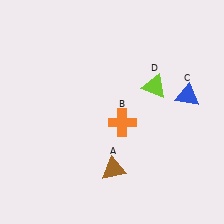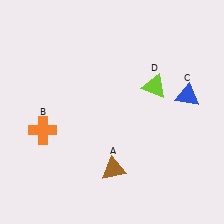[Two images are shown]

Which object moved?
The orange cross (B) moved left.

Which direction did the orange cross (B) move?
The orange cross (B) moved left.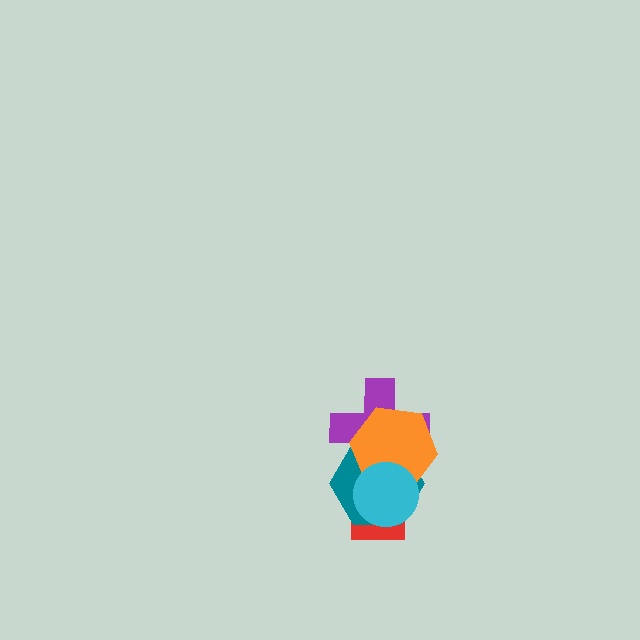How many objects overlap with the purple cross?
3 objects overlap with the purple cross.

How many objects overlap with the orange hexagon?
3 objects overlap with the orange hexagon.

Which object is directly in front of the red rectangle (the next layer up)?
The teal hexagon is directly in front of the red rectangle.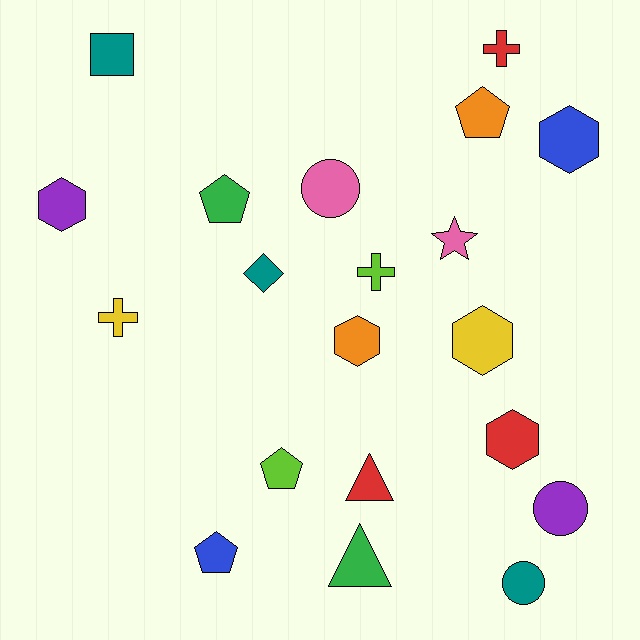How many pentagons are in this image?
There are 4 pentagons.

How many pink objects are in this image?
There are 2 pink objects.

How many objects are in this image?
There are 20 objects.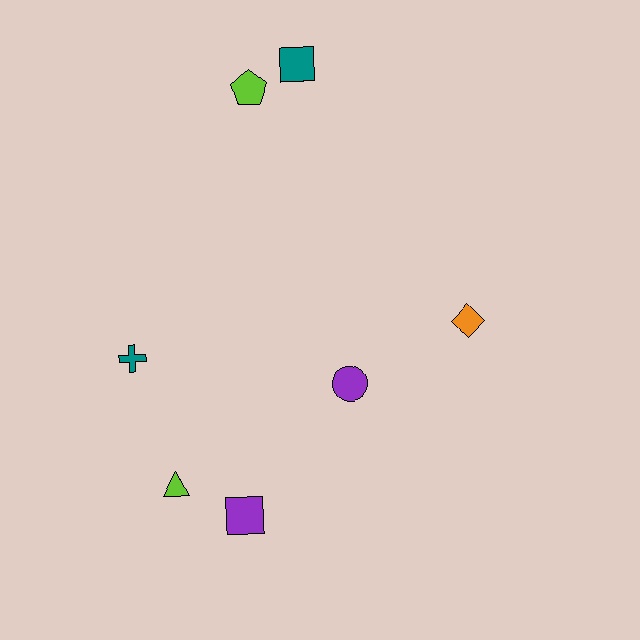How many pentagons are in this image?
There is 1 pentagon.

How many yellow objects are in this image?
There are no yellow objects.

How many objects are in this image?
There are 7 objects.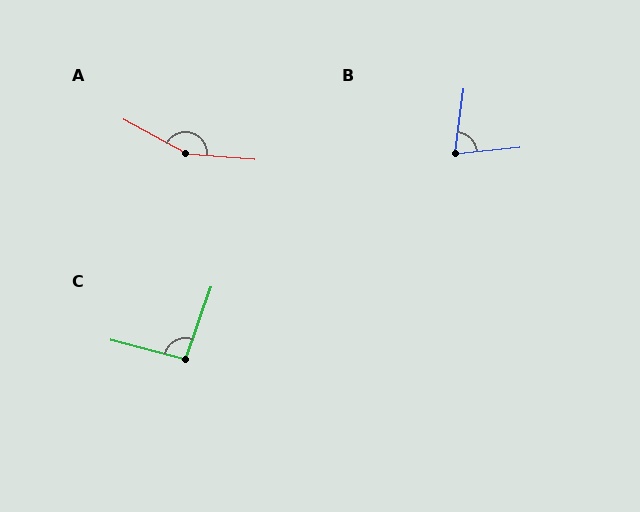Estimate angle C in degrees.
Approximately 95 degrees.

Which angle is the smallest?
B, at approximately 77 degrees.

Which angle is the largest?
A, at approximately 156 degrees.